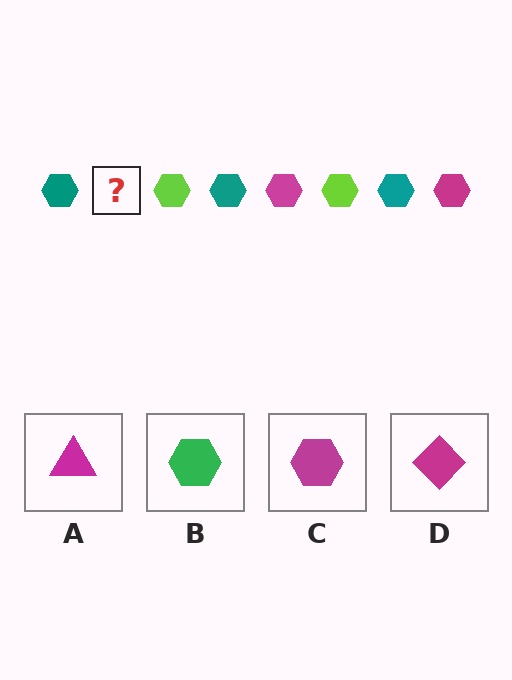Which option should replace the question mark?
Option C.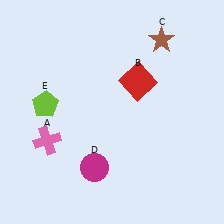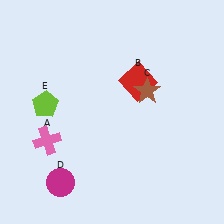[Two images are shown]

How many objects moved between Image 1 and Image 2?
2 objects moved between the two images.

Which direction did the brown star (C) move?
The brown star (C) moved down.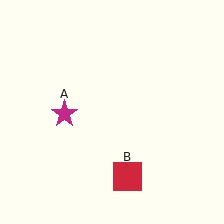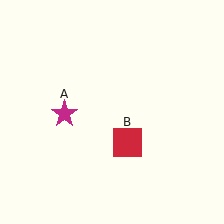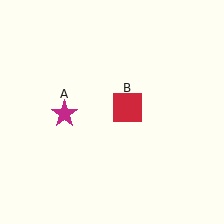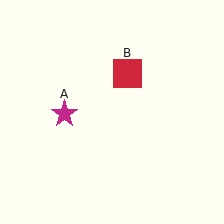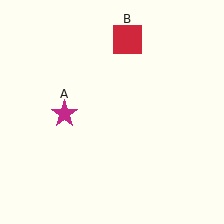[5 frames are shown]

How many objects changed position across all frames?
1 object changed position: red square (object B).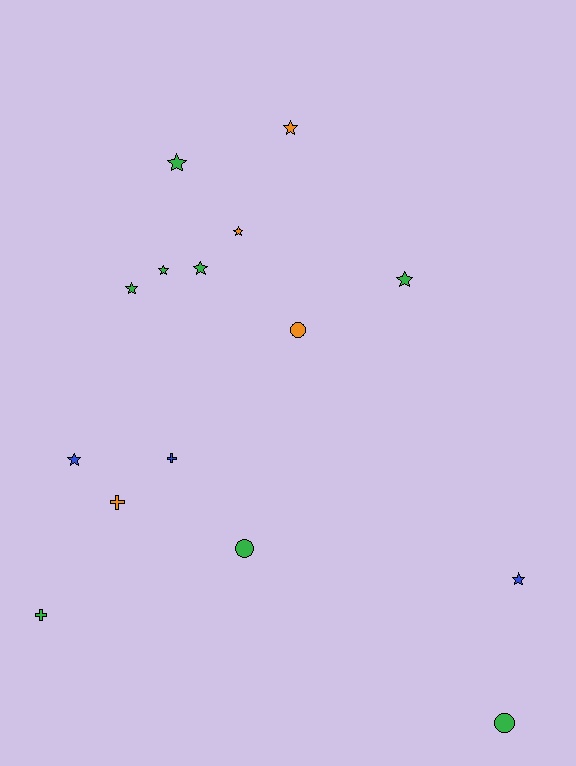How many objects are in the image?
There are 15 objects.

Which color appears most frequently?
Green, with 8 objects.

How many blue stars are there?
There are 2 blue stars.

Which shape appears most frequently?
Star, with 9 objects.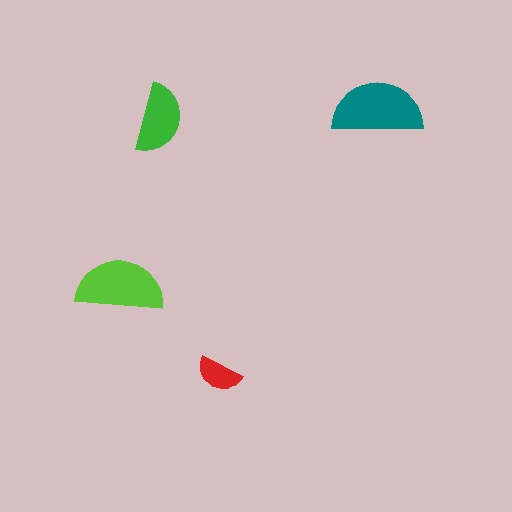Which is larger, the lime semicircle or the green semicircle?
The lime one.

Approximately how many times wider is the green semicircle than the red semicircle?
About 1.5 times wider.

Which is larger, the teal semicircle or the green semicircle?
The teal one.